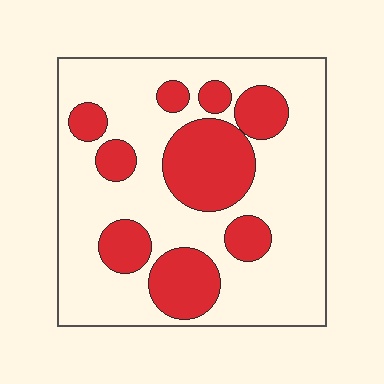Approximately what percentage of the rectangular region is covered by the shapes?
Approximately 30%.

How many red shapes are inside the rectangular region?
9.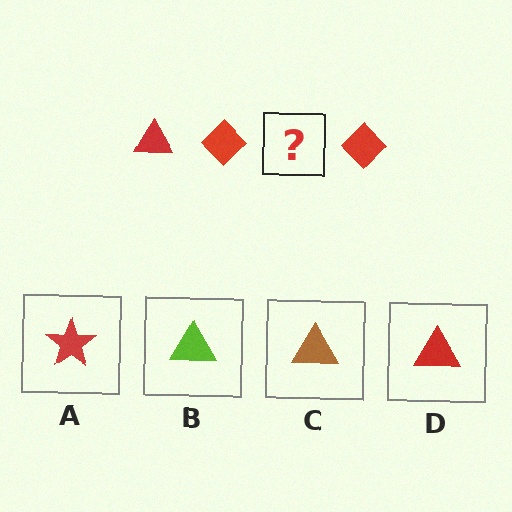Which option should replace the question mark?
Option D.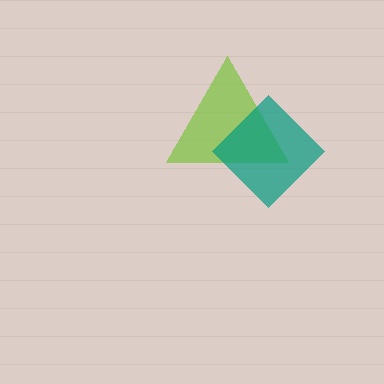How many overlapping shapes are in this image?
There are 2 overlapping shapes in the image.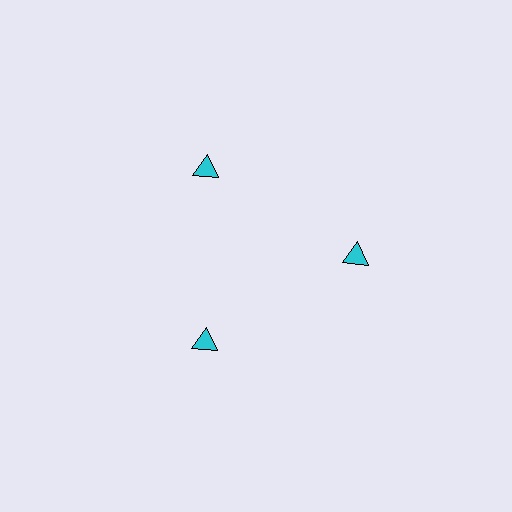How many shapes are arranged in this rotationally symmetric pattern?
There are 3 shapes, arranged in 3 groups of 1.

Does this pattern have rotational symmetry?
Yes, this pattern has 3-fold rotational symmetry. It looks the same after rotating 120 degrees around the center.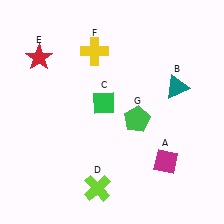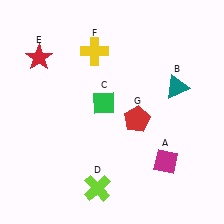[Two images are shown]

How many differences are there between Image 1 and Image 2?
There is 1 difference between the two images.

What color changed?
The pentagon (G) changed from green in Image 1 to red in Image 2.